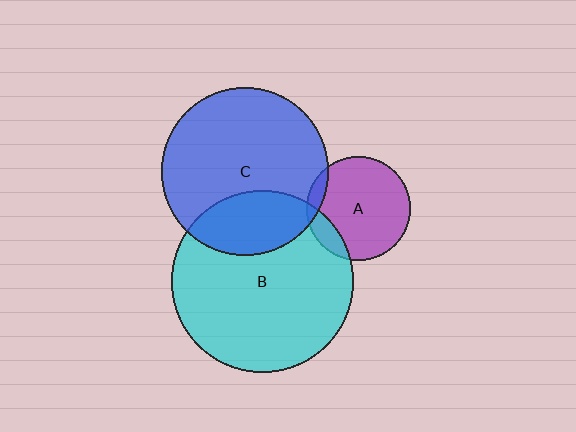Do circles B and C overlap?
Yes.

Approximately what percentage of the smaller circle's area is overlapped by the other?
Approximately 25%.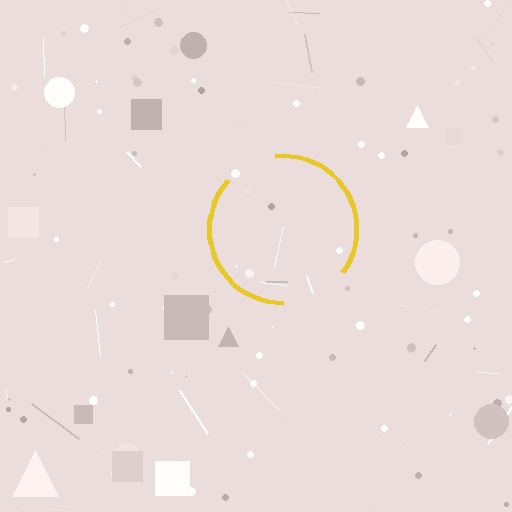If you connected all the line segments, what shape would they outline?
They would outline a circle.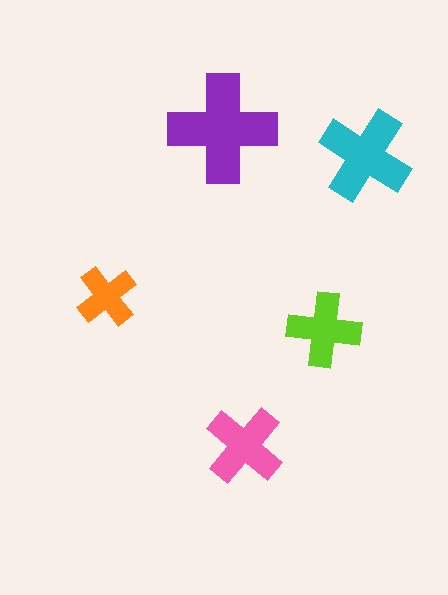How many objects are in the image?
There are 5 objects in the image.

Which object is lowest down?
The pink cross is bottommost.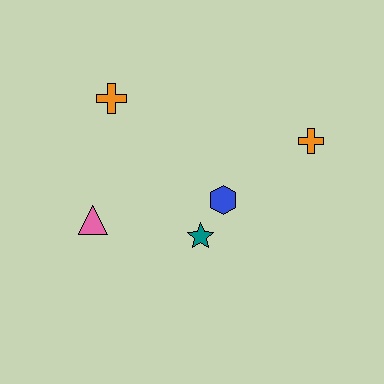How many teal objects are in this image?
There is 1 teal object.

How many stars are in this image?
There is 1 star.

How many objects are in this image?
There are 5 objects.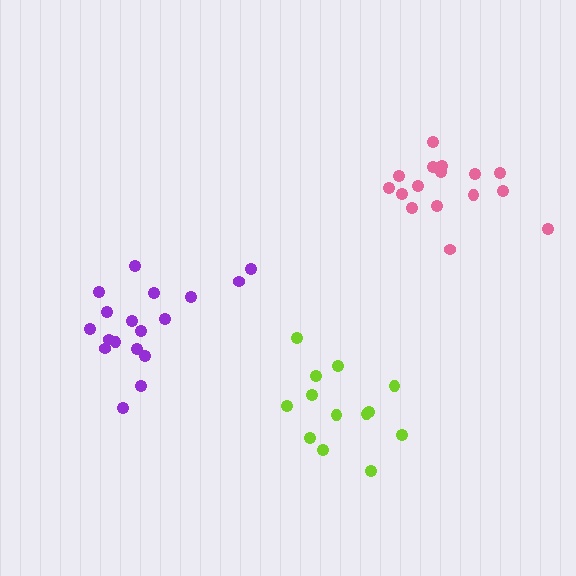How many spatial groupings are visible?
There are 3 spatial groupings.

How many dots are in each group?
Group 1: 16 dots, Group 2: 18 dots, Group 3: 13 dots (47 total).